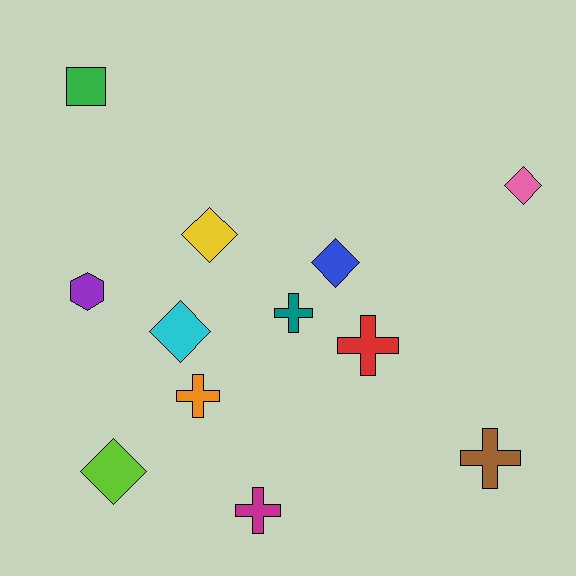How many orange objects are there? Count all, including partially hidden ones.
There is 1 orange object.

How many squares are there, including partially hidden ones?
There is 1 square.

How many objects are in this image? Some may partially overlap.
There are 12 objects.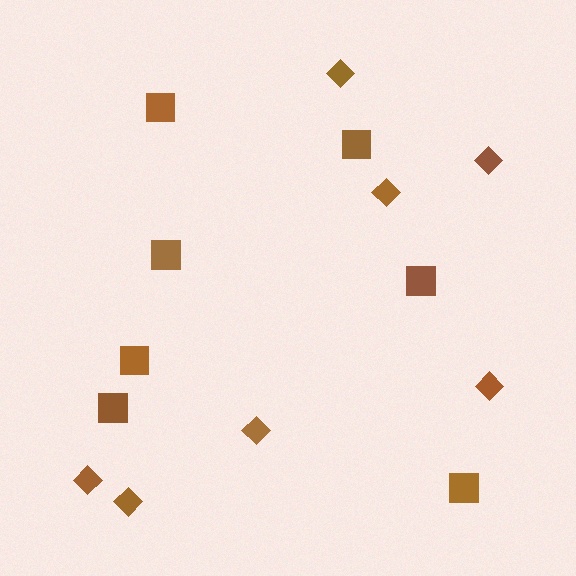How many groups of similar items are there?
There are 2 groups: one group of squares (7) and one group of diamonds (7).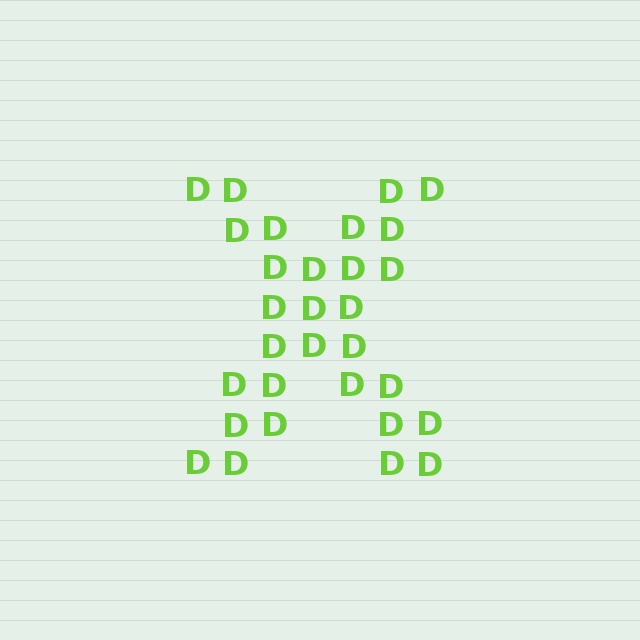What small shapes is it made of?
It is made of small letter D's.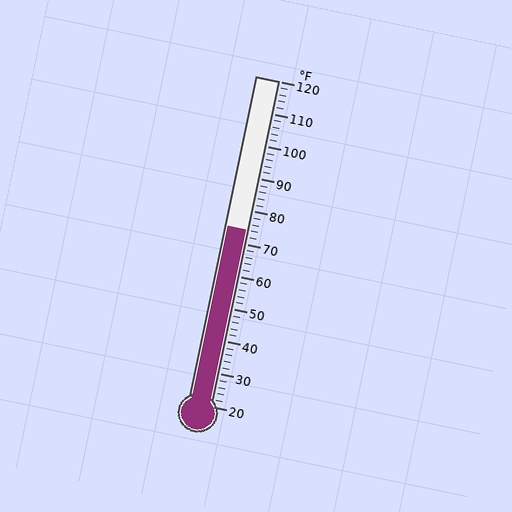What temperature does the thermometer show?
The thermometer shows approximately 74°F.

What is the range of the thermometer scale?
The thermometer scale ranges from 20°F to 120°F.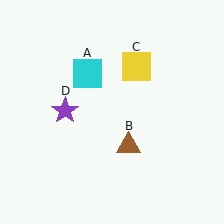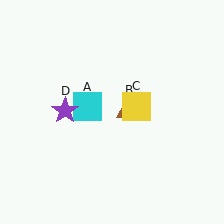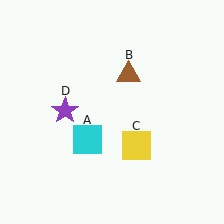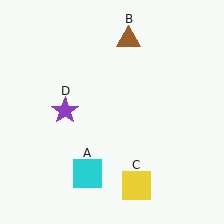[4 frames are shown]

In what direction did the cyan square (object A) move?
The cyan square (object A) moved down.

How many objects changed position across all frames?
3 objects changed position: cyan square (object A), brown triangle (object B), yellow square (object C).